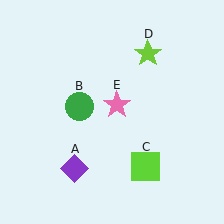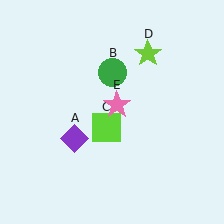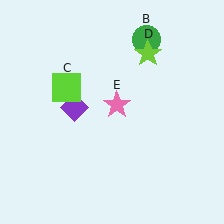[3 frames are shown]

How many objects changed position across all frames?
3 objects changed position: purple diamond (object A), green circle (object B), lime square (object C).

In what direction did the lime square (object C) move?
The lime square (object C) moved up and to the left.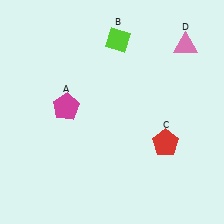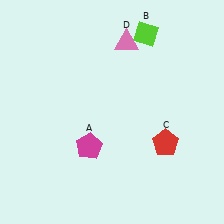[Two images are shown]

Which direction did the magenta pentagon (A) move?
The magenta pentagon (A) moved down.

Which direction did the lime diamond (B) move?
The lime diamond (B) moved right.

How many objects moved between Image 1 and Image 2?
3 objects moved between the two images.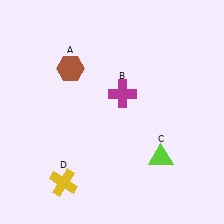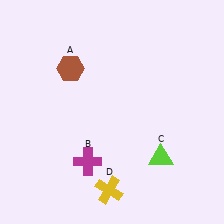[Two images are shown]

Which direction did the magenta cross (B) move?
The magenta cross (B) moved down.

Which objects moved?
The objects that moved are: the magenta cross (B), the yellow cross (D).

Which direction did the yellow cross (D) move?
The yellow cross (D) moved right.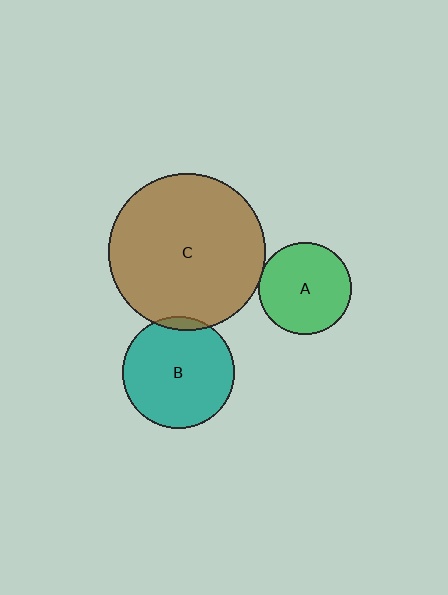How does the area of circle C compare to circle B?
Approximately 1.9 times.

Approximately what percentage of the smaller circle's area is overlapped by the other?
Approximately 5%.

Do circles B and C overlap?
Yes.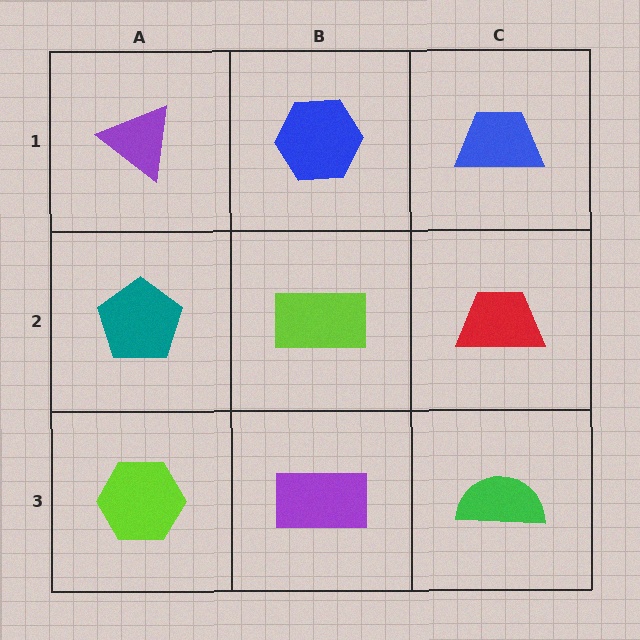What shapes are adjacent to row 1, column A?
A teal pentagon (row 2, column A), a blue hexagon (row 1, column B).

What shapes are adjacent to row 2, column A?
A purple triangle (row 1, column A), a lime hexagon (row 3, column A), a lime rectangle (row 2, column B).